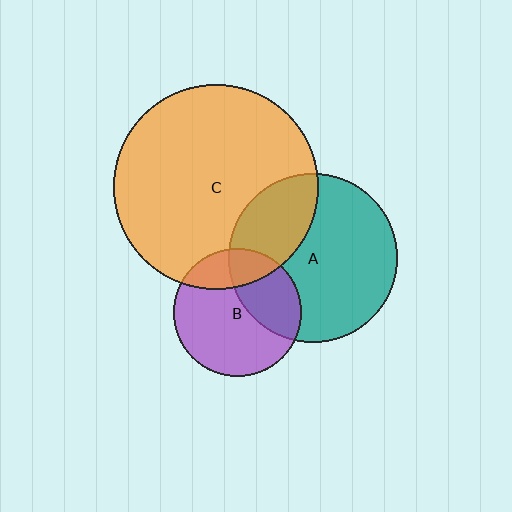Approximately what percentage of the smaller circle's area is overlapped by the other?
Approximately 20%.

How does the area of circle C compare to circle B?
Approximately 2.5 times.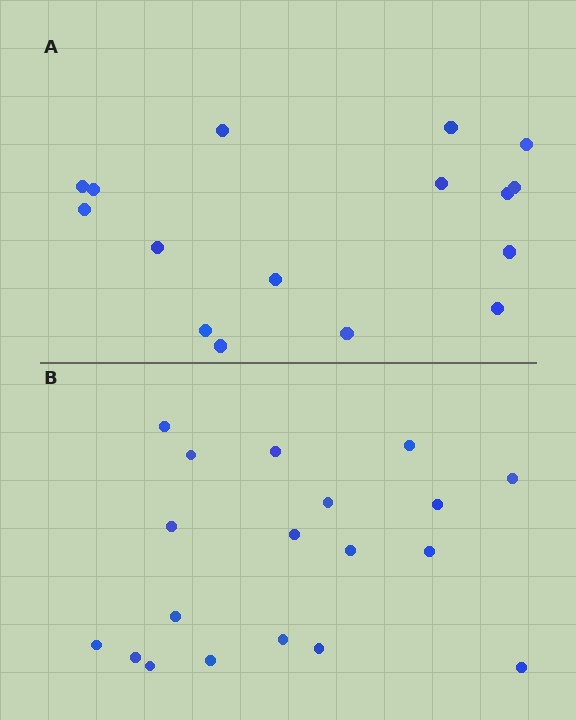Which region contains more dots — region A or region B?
Region B (the bottom region) has more dots.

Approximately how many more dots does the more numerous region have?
Region B has just a few more — roughly 2 or 3 more dots than region A.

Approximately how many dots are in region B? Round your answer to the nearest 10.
About 20 dots. (The exact count is 19, which rounds to 20.)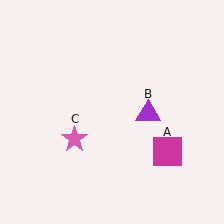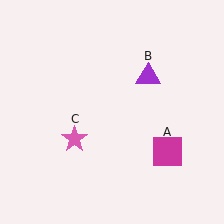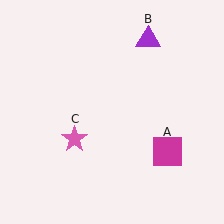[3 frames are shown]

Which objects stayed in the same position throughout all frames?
Magenta square (object A) and pink star (object C) remained stationary.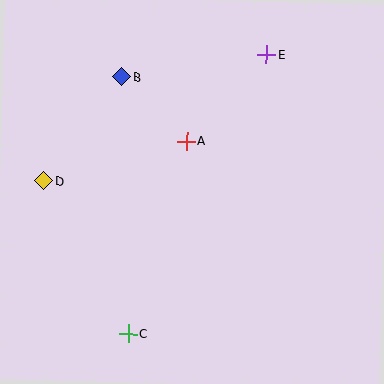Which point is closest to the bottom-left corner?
Point C is closest to the bottom-left corner.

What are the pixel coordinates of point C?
Point C is at (128, 334).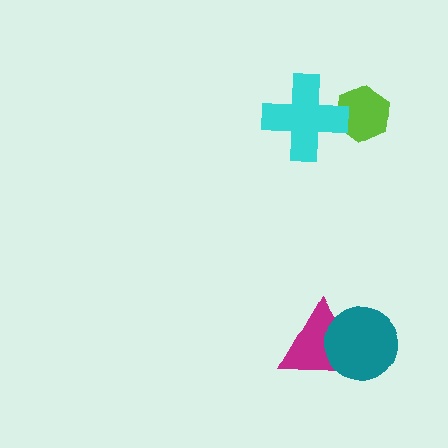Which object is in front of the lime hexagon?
The cyan cross is in front of the lime hexagon.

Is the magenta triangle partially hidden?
Yes, it is partially covered by another shape.